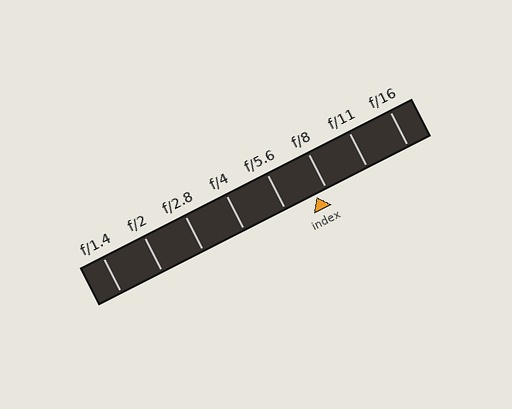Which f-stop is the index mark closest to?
The index mark is closest to f/8.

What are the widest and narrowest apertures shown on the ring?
The widest aperture shown is f/1.4 and the narrowest is f/16.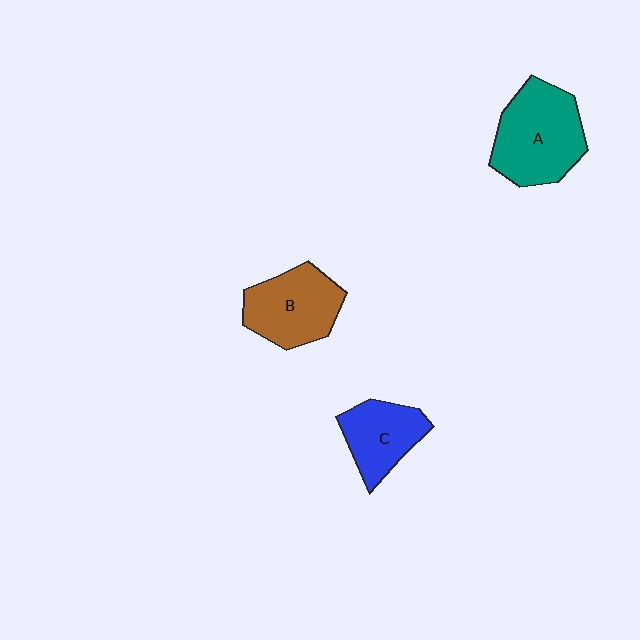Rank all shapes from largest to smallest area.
From largest to smallest: A (teal), B (brown), C (blue).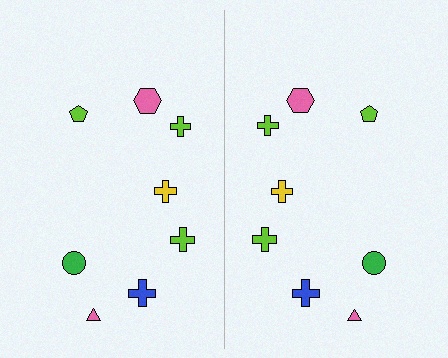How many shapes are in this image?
There are 16 shapes in this image.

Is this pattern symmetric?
Yes, this pattern has bilateral (reflection) symmetry.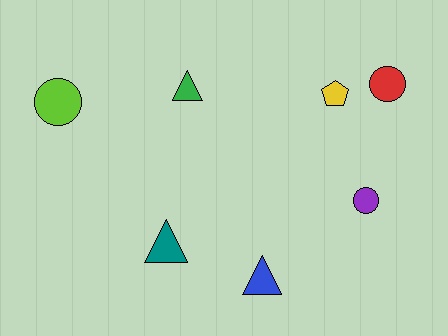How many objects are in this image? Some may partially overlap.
There are 7 objects.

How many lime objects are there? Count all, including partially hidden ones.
There is 1 lime object.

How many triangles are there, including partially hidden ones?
There are 3 triangles.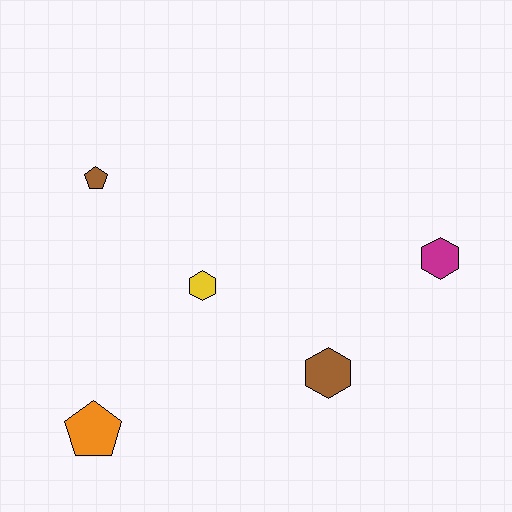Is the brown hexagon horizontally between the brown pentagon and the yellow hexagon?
No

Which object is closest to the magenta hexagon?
The brown hexagon is closest to the magenta hexagon.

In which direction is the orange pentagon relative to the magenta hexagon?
The orange pentagon is to the left of the magenta hexagon.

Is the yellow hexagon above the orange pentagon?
Yes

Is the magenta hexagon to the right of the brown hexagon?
Yes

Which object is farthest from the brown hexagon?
The brown pentagon is farthest from the brown hexagon.